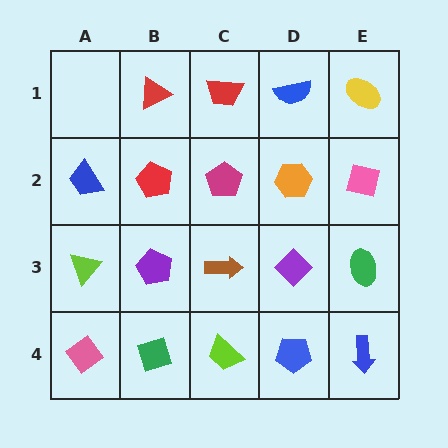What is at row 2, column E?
A pink square.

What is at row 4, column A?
A pink diamond.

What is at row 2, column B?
A red pentagon.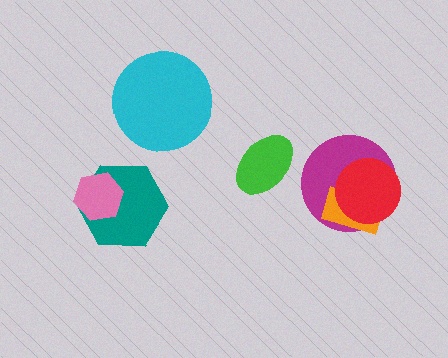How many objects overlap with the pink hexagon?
1 object overlaps with the pink hexagon.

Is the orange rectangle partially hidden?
Yes, it is partially covered by another shape.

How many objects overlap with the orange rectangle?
2 objects overlap with the orange rectangle.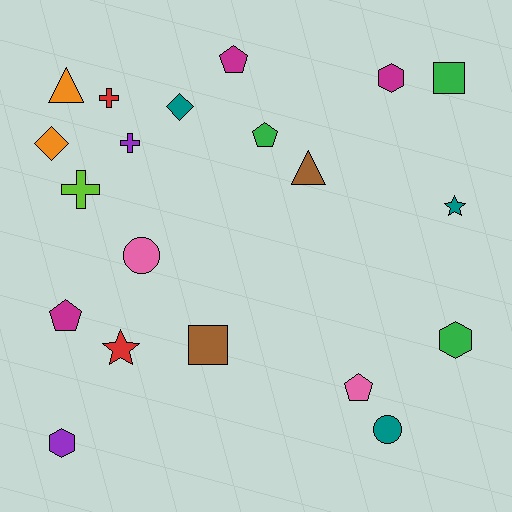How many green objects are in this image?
There are 3 green objects.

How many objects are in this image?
There are 20 objects.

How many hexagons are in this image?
There are 3 hexagons.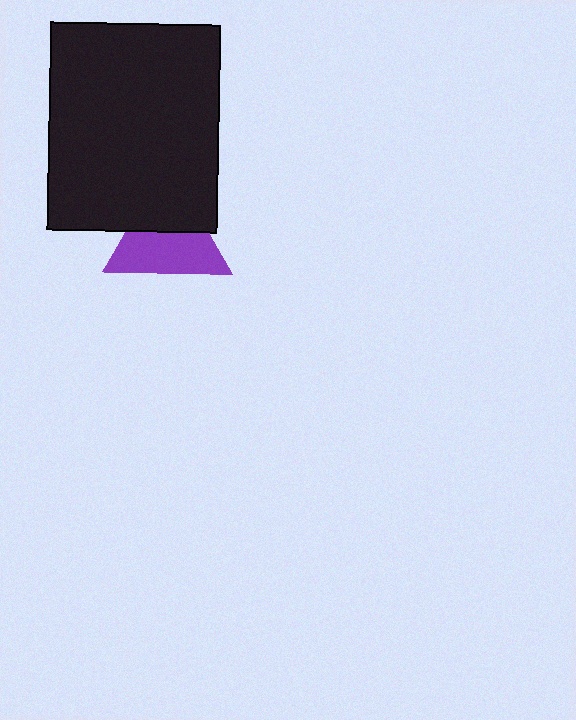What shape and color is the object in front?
The object in front is a black rectangle.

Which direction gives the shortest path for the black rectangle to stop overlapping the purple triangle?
Moving up gives the shortest separation.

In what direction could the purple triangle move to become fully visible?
The purple triangle could move down. That would shift it out from behind the black rectangle entirely.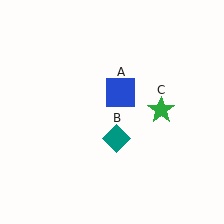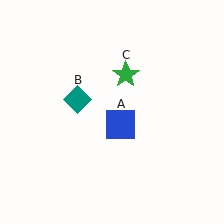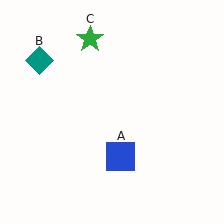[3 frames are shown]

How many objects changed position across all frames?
3 objects changed position: blue square (object A), teal diamond (object B), green star (object C).